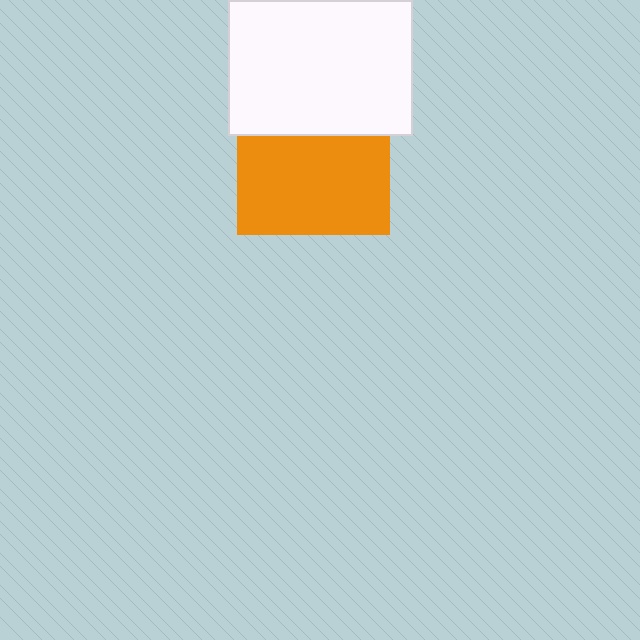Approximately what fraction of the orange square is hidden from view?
Roughly 35% of the orange square is hidden behind the white rectangle.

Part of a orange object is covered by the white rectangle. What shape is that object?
It is a square.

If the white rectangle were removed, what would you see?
You would see the complete orange square.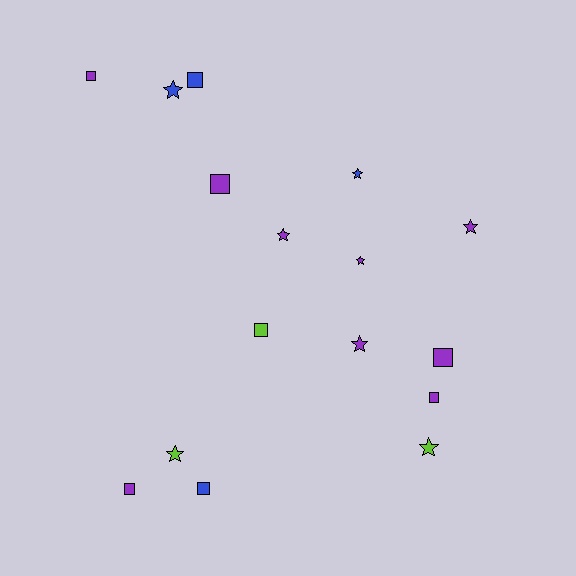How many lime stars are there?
There are 2 lime stars.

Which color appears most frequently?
Purple, with 9 objects.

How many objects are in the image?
There are 16 objects.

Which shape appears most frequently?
Star, with 8 objects.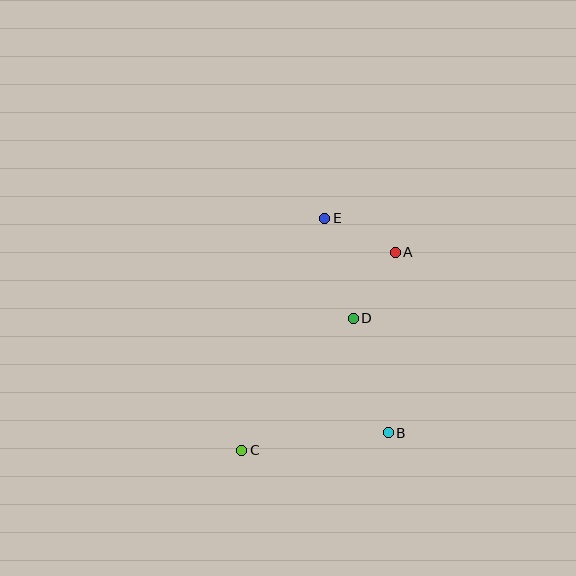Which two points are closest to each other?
Points A and E are closest to each other.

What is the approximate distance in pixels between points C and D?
The distance between C and D is approximately 172 pixels.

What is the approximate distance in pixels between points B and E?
The distance between B and E is approximately 224 pixels.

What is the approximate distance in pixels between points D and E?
The distance between D and E is approximately 104 pixels.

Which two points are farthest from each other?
Points A and C are farthest from each other.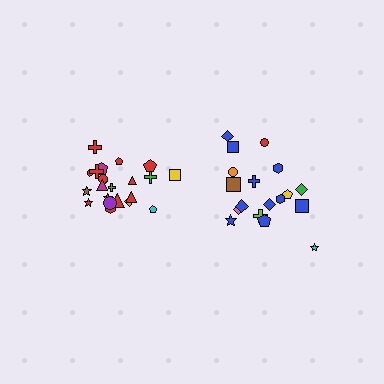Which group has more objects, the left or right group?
The left group.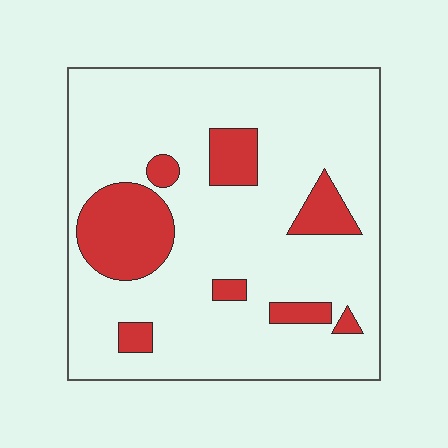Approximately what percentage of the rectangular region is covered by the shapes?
Approximately 20%.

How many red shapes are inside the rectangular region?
8.